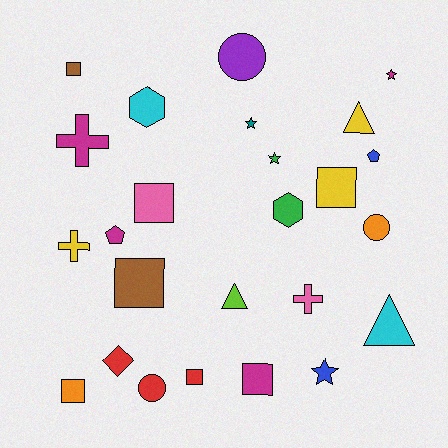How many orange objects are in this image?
There are 2 orange objects.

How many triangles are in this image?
There are 3 triangles.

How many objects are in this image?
There are 25 objects.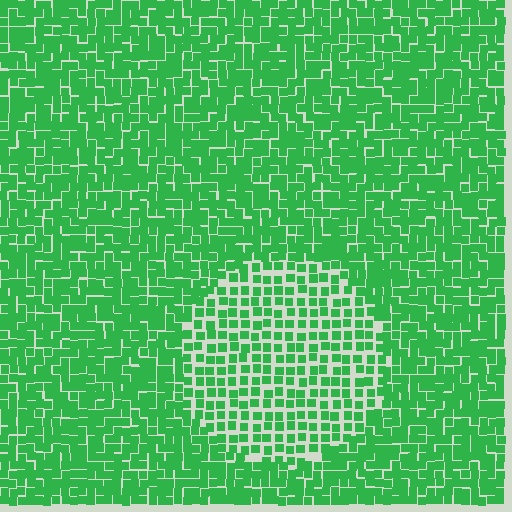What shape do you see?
I see a circle.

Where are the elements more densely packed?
The elements are more densely packed outside the circle boundary.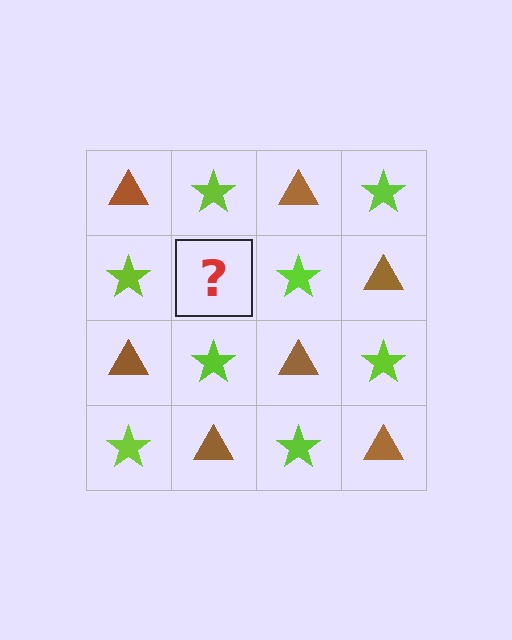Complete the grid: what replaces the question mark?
The question mark should be replaced with a brown triangle.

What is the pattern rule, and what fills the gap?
The rule is that it alternates brown triangle and lime star in a checkerboard pattern. The gap should be filled with a brown triangle.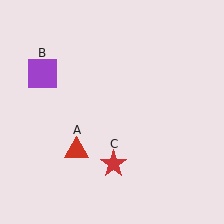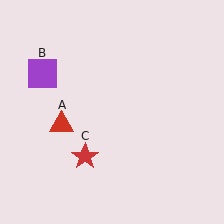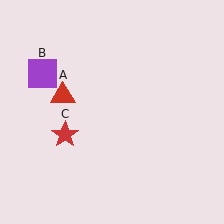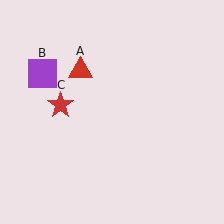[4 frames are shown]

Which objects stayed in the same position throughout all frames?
Purple square (object B) remained stationary.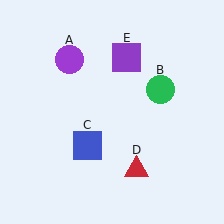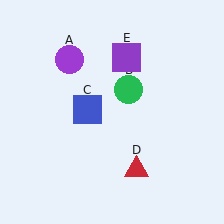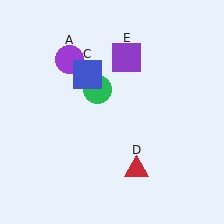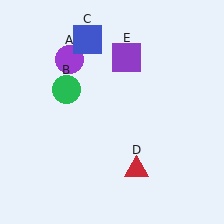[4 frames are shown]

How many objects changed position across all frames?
2 objects changed position: green circle (object B), blue square (object C).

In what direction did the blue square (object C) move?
The blue square (object C) moved up.